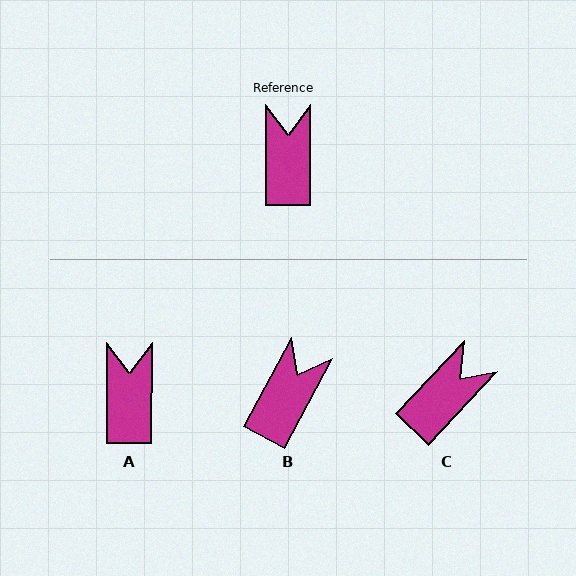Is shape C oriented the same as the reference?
No, it is off by about 43 degrees.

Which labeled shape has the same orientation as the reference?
A.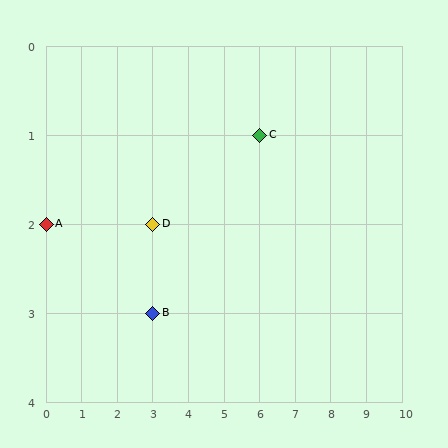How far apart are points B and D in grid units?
Points B and D are 1 row apart.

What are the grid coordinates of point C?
Point C is at grid coordinates (6, 1).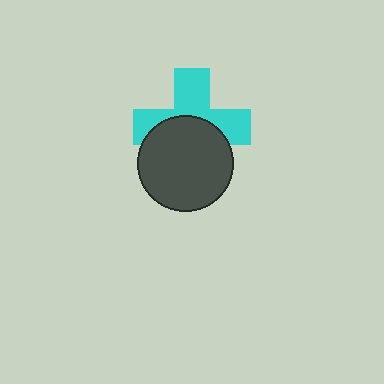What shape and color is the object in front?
The object in front is a dark gray circle.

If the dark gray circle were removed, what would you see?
You would see the complete cyan cross.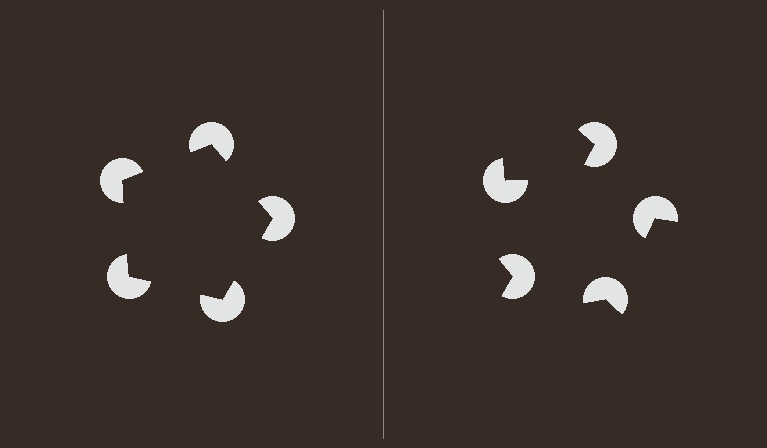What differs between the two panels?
The pac-man discs are positioned identically on both sides; only the wedge orientations differ. On the left they align to a pentagon; on the right they are misaligned.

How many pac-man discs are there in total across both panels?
10 — 5 on each side.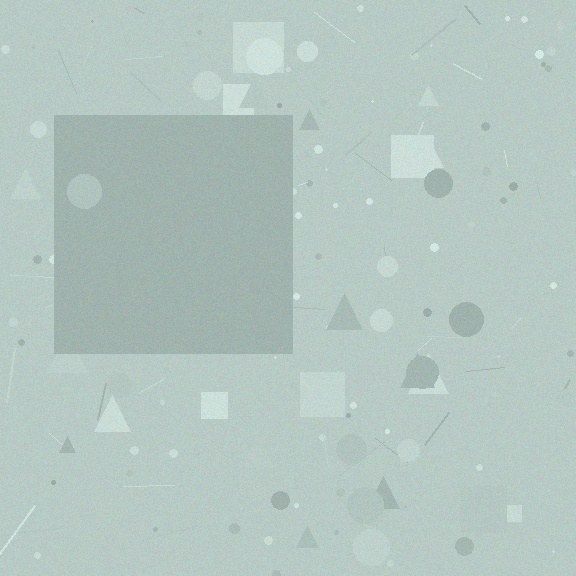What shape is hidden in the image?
A square is hidden in the image.